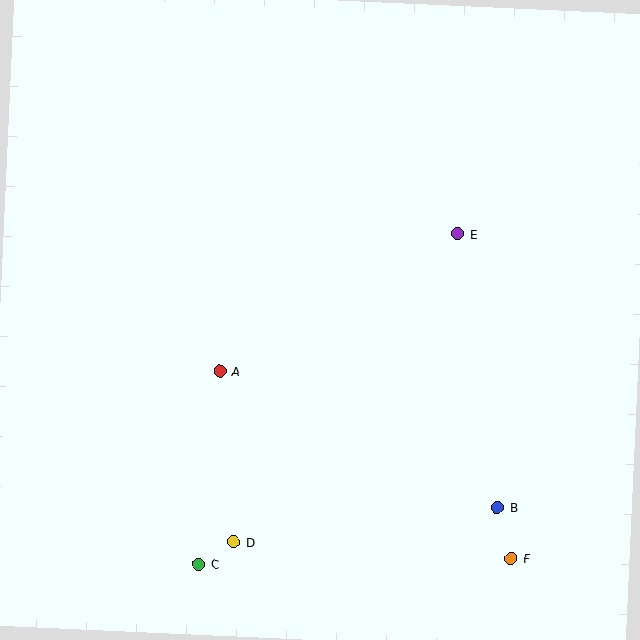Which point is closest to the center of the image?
Point A at (220, 372) is closest to the center.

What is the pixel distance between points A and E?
The distance between A and E is 275 pixels.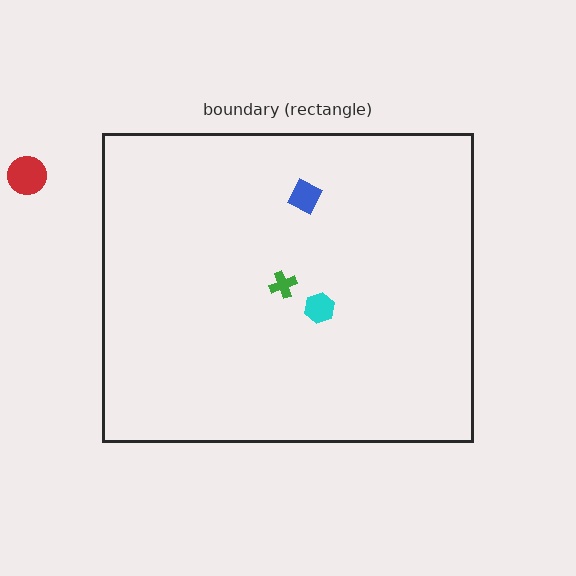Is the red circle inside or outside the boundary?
Outside.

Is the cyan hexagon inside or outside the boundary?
Inside.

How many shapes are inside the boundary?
3 inside, 1 outside.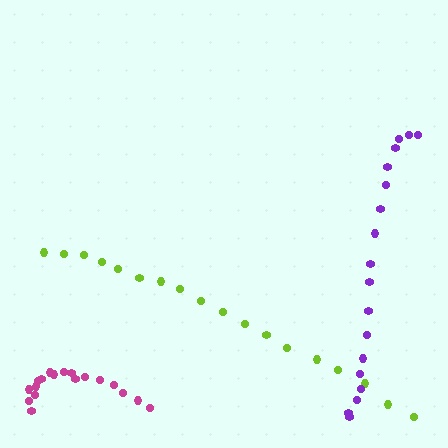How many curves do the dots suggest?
There are 3 distinct paths.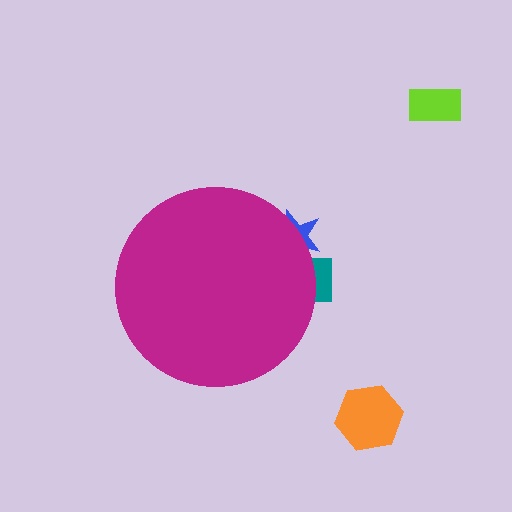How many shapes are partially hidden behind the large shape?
2 shapes are partially hidden.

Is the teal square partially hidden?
Yes, the teal square is partially hidden behind the magenta circle.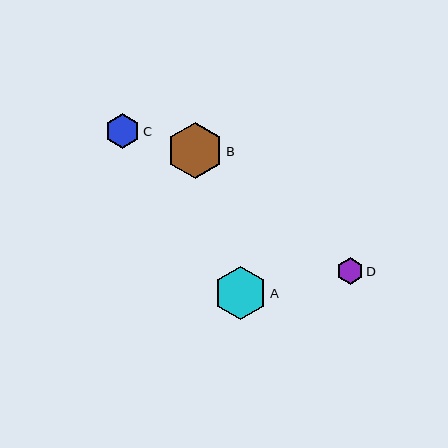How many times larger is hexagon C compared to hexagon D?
Hexagon C is approximately 1.3 times the size of hexagon D.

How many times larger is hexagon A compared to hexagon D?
Hexagon A is approximately 2.0 times the size of hexagon D.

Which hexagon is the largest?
Hexagon B is the largest with a size of approximately 56 pixels.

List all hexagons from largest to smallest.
From largest to smallest: B, A, C, D.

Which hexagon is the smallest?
Hexagon D is the smallest with a size of approximately 27 pixels.